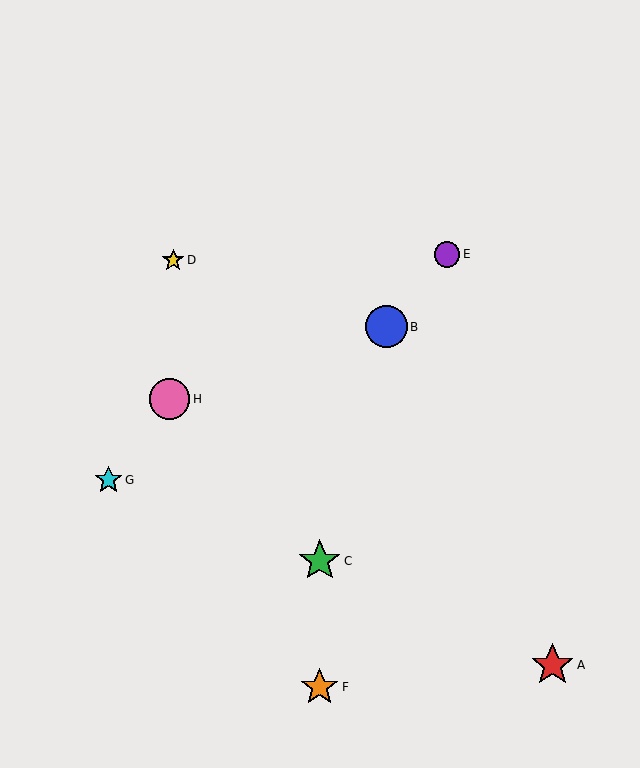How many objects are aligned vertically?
2 objects (C, F) are aligned vertically.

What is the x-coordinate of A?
Object A is at x≈553.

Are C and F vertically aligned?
Yes, both are at x≈320.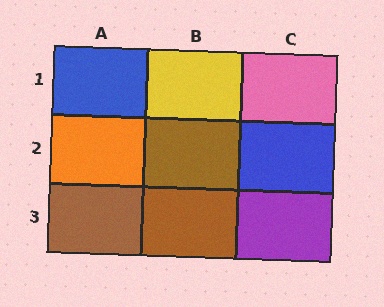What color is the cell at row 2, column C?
Blue.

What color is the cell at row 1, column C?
Pink.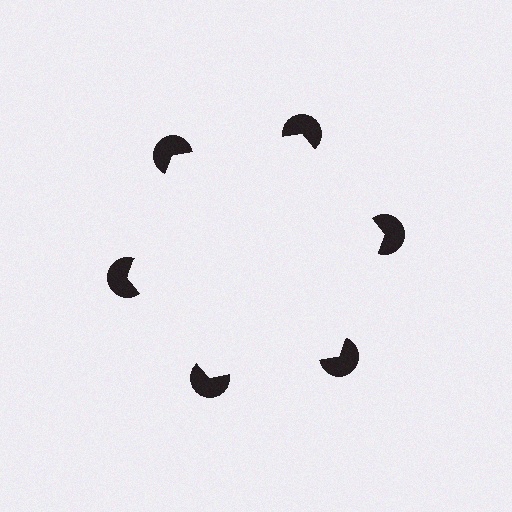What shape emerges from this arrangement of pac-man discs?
An illusory hexagon — its edges are inferred from the aligned wedge cuts in the pac-man discs, not physically drawn.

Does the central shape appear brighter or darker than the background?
It typically appears slightly brighter than the background, even though no actual brightness change is drawn.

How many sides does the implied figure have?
6 sides.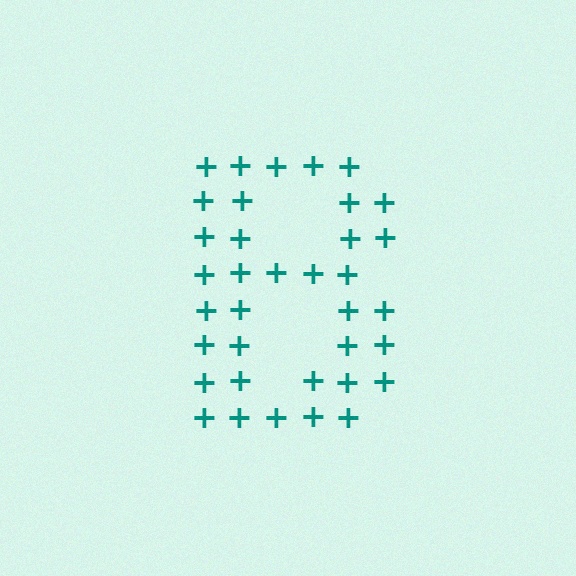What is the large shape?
The large shape is the letter B.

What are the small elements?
The small elements are plus signs.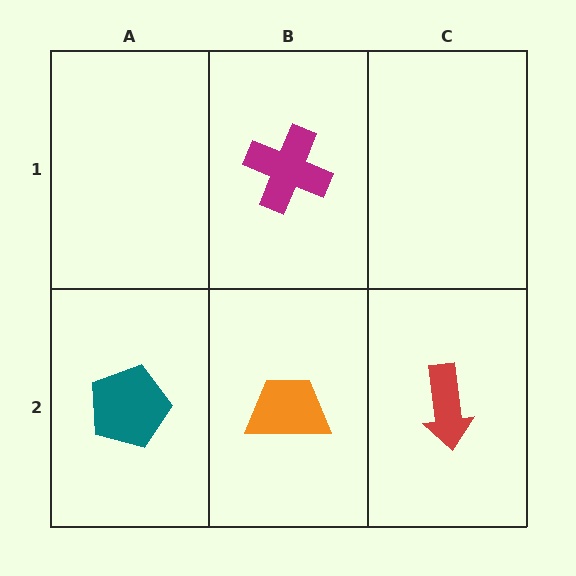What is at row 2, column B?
An orange trapezoid.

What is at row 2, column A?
A teal pentagon.